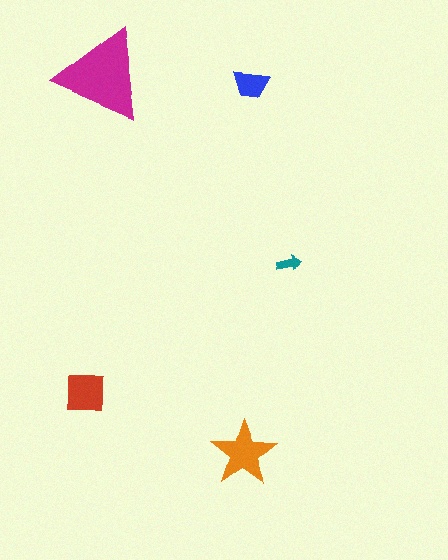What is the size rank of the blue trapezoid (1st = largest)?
4th.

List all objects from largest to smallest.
The magenta triangle, the orange star, the red square, the blue trapezoid, the teal arrow.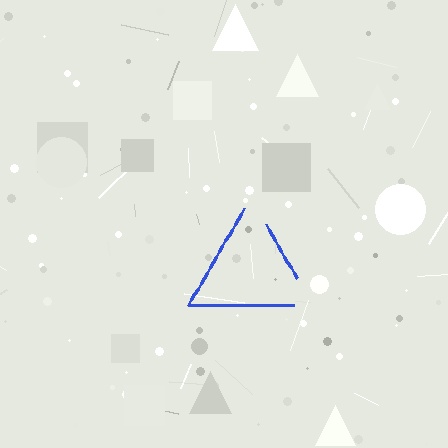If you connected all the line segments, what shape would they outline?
They would outline a triangle.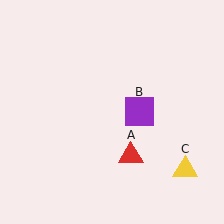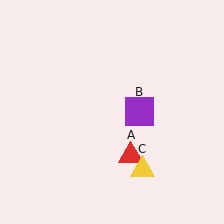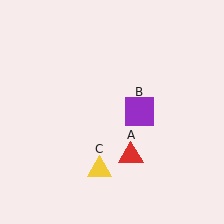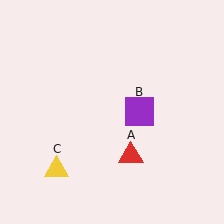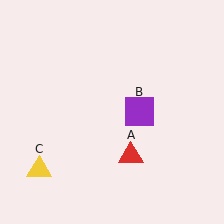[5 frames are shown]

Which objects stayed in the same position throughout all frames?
Red triangle (object A) and purple square (object B) remained stationary.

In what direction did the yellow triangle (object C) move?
The yellow triangle (object C) moved left.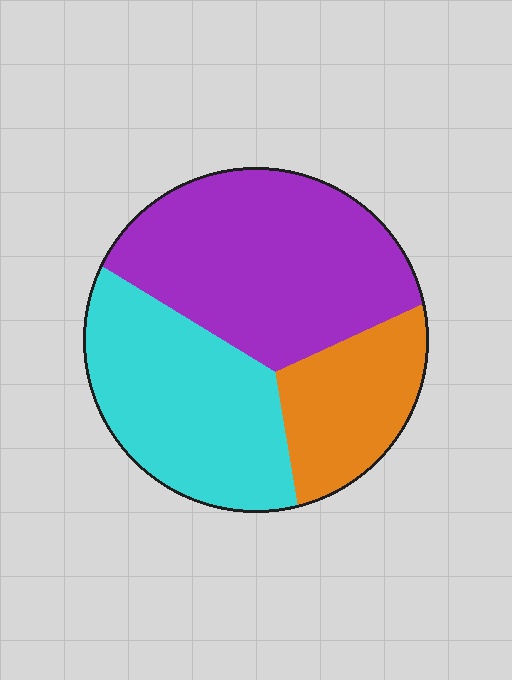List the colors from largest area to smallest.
From largest to smallest: purple, cyan, orange.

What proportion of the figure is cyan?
Cyan takes up about one third (1/3) of the figure.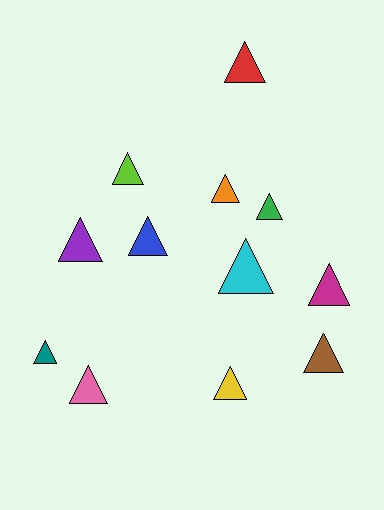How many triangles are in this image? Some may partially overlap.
There are 12 triangles.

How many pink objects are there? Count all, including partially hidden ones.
There is 1 pink object.